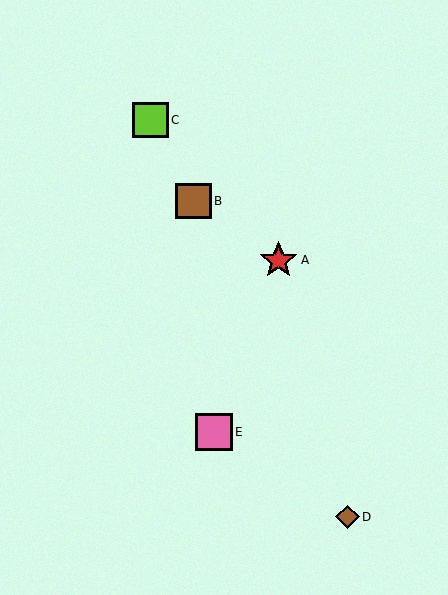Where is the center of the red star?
The center of the red star is at (278, 260).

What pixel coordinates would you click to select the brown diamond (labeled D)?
Click at (347, 517) to select the brown diamond D.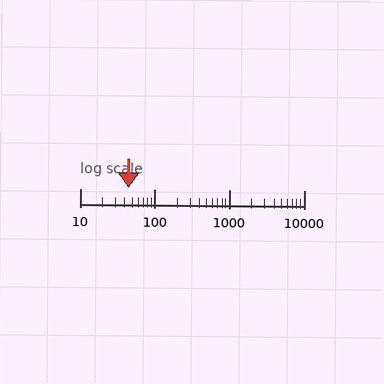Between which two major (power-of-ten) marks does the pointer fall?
The pointer is between 10 and 100.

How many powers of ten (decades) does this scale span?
The scale spans 3 decades, from 10 to 10000.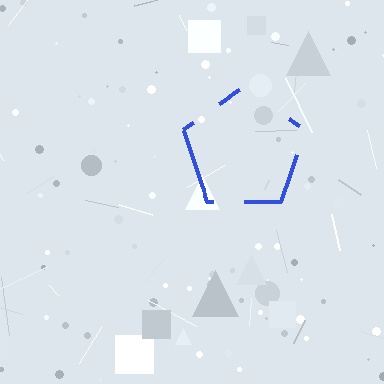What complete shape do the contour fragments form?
The contour fragments form a pentagon.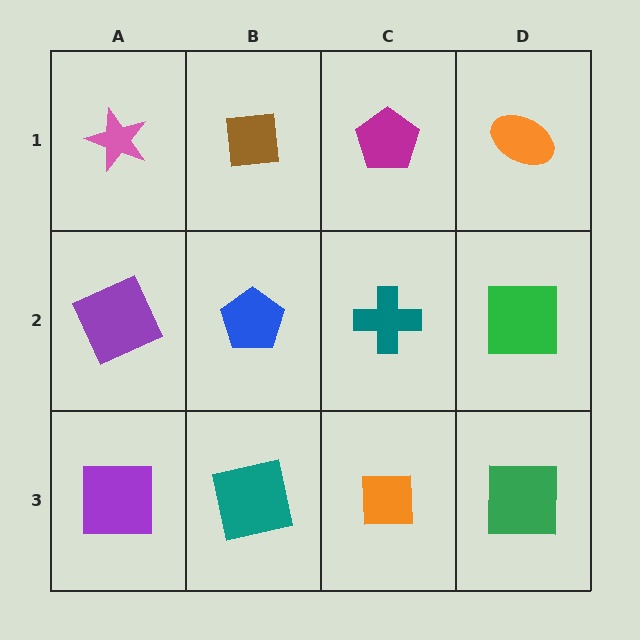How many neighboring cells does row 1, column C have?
3.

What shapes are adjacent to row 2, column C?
A magenta pentagon (row 1, column C), an orange square (row 3, column C), a blue pentagon (row 2, column B), a green square (row 2, column D).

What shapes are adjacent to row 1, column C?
A teal cross (row 2, column C), a brown square (row 1, column B), an orange ellipse (row 1, column D).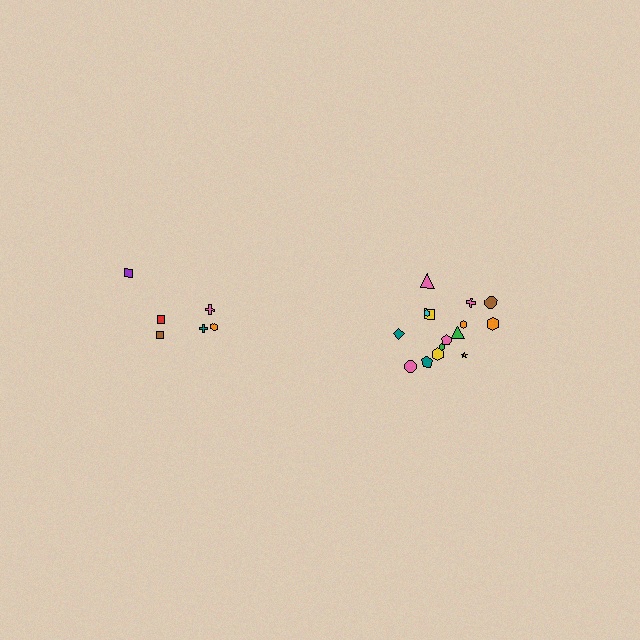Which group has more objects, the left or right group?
The right group.